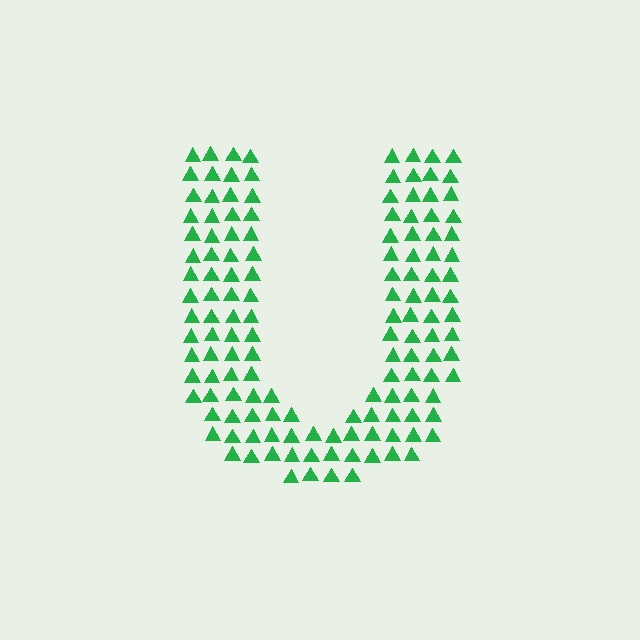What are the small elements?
The small elements are triangles.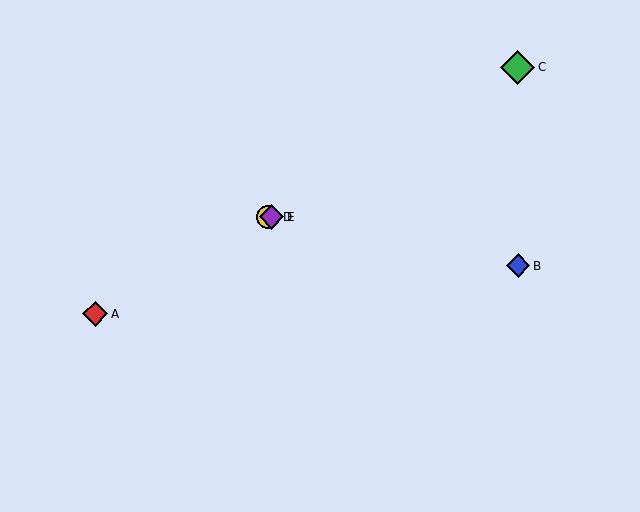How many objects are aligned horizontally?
2 objects (D, E) are aligned horizontally.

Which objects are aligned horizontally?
Objects D, E are aligned horizontally.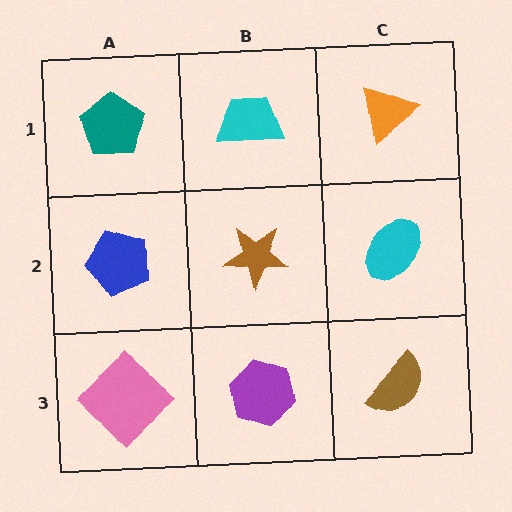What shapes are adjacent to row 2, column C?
An orange triangle (row 1, column C), a brown semicircle (row 3, column C), a brown star (row 2, column B).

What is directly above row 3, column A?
A blue pentagon.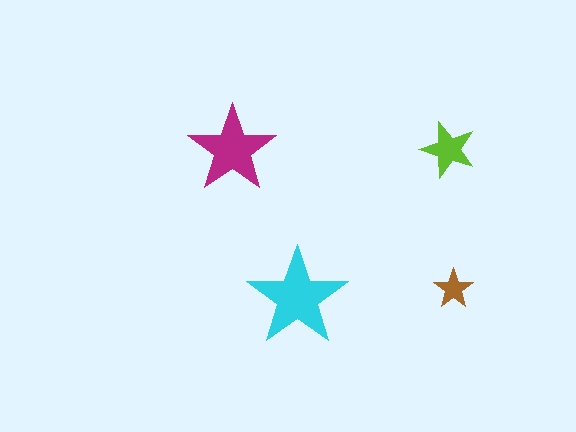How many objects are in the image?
There are 4 objects in the image.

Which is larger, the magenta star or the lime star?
The magenta one.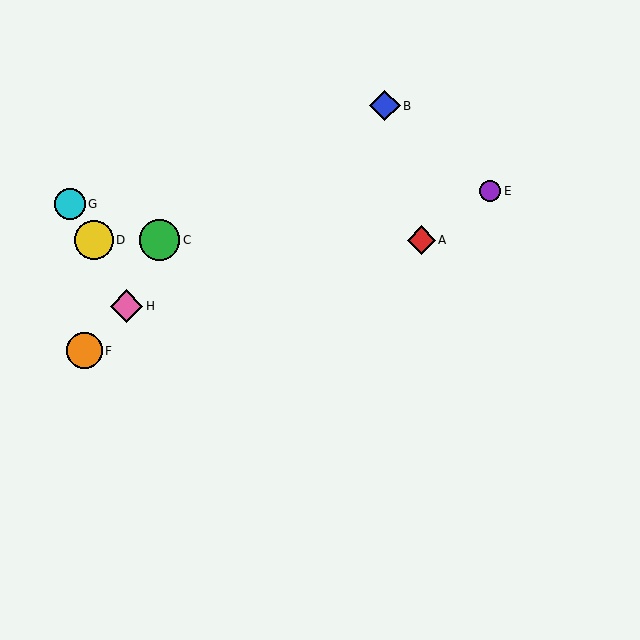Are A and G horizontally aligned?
No, A is at y≈240 and G is at y≈204.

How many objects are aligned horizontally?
3 objects (A, C, D) are aligned horizontally.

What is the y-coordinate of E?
Object E is at y≈191.